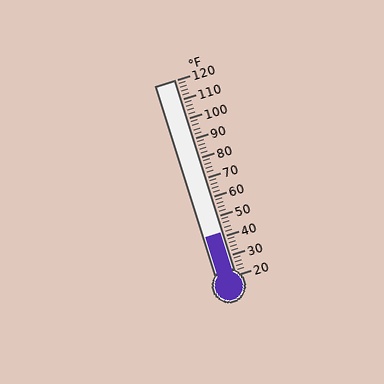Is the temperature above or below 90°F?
The temperature is below 90°F.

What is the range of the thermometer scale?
The thermometer scale ranges from 20°F to 120°F.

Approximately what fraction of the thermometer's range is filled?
The thermometer is filled to approximately 20% of its range.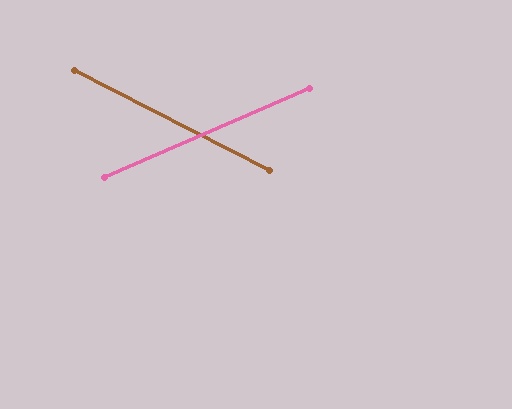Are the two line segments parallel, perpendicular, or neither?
Neither parallel nor perpendicular — they differ by about 51°.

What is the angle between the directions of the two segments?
Approximately 51 degrees.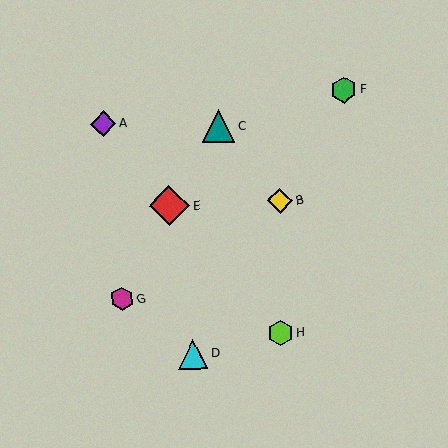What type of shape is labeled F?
Shape F is a green hexagon.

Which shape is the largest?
The red diamond (labeled E) is the largest.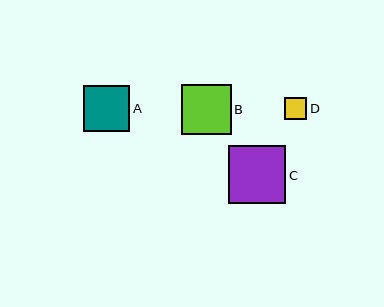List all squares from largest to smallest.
From largest to smallest: C, B, A, D.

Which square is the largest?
Square C is the largest with a size of approximately 58 pixels.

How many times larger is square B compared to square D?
Square B is approximately 2.3 times the size of square D.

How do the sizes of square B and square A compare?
Square B and square A are approximately the same size.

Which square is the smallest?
Square D is the smallest with a size of approximately 22 pixels.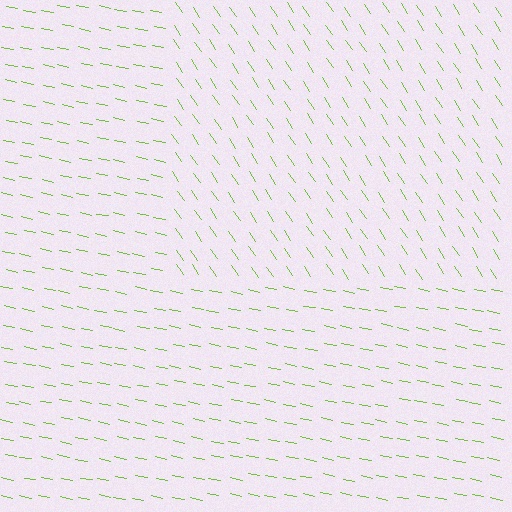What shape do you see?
I see a rectangle.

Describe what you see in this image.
The image is filled with small lime line segments. A rectangle region in the image has lines oriented differently from the surrounding lines, creating a visible texture boundary.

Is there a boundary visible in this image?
Yes, there is a texture boundary formed by a change in line orientation.